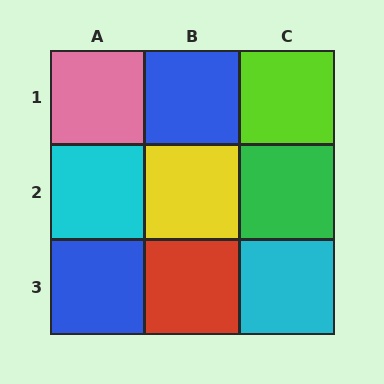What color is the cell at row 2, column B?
Yellow.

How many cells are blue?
2 cells are blue.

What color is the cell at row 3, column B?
Red.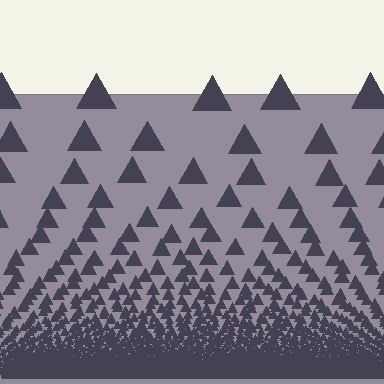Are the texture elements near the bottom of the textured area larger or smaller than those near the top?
Smaller. The gradient is inverted — elements near the bottom are smaller and denser.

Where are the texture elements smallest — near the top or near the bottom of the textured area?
Near the bottom.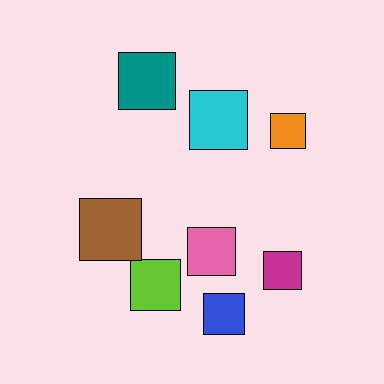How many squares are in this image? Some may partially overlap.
There are 8 squares.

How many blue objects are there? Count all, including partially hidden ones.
There is 1 blue object.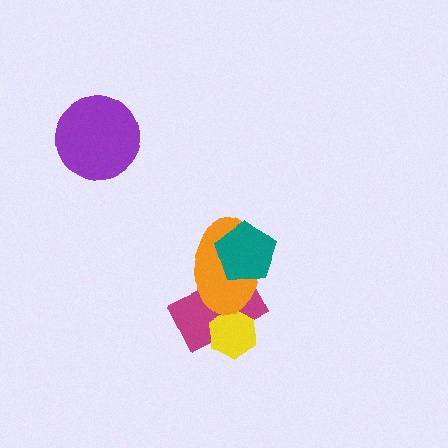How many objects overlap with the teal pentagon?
2 objects overlap with the teal pentagon.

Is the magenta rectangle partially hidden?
Yes, it is partially covered by another shape.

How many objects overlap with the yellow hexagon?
1 object overlaps with the yellow hexagon.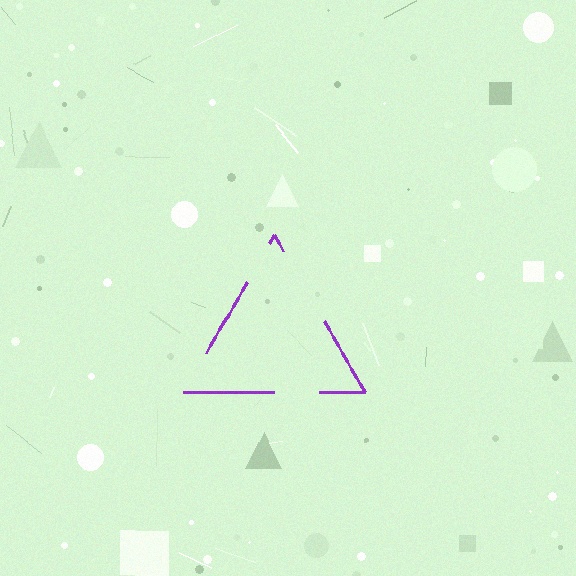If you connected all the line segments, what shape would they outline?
They would outline a triangle.